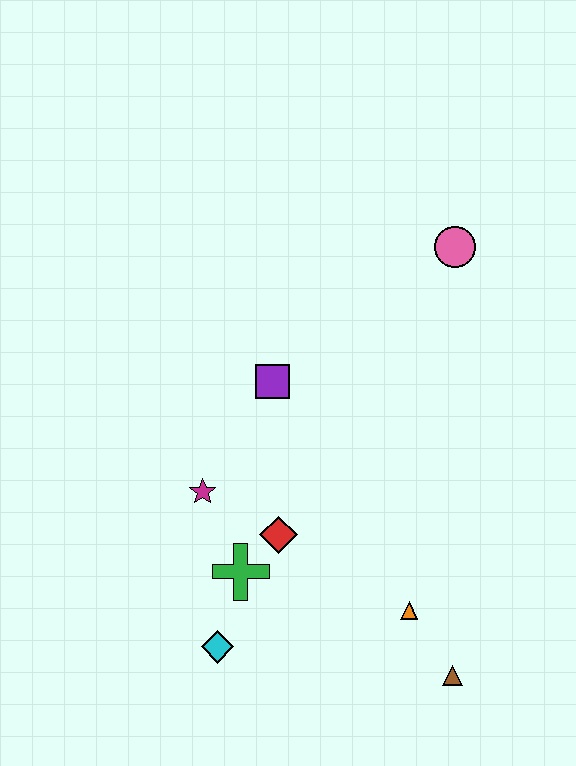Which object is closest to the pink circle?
The purple square is closest to the pink circle.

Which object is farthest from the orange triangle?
The pink circle is farthest from the orange triangle.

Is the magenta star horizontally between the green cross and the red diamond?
No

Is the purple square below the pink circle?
Yes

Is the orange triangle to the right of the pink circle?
No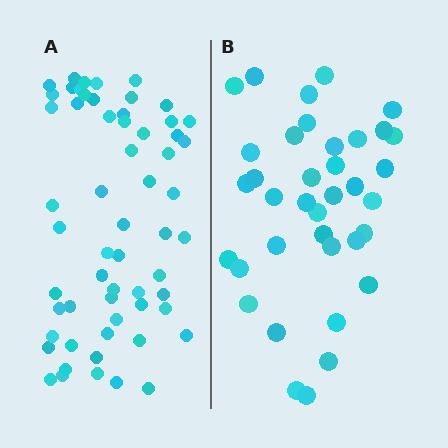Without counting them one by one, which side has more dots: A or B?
Region A (the left region) has more dots.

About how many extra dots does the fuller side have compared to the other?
Region A has approximately 20 more dots than region B.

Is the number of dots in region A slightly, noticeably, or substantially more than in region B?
Region A has substantially more. The ratio is roughly 1.6 to 1.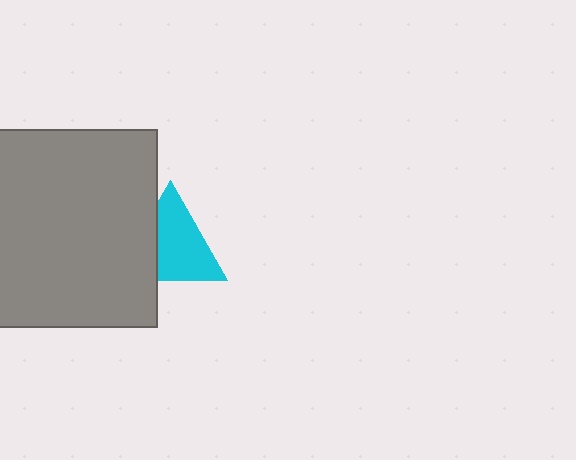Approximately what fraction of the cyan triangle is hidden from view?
Roughly 31% of the cyan triangle is hidden behind the gray square.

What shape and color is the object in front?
The object in front is a gray square.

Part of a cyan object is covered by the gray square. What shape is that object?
It is a triangle.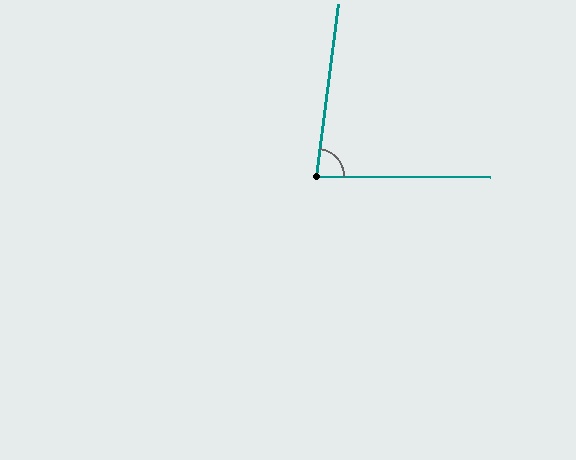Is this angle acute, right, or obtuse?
It is acute.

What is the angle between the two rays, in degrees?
Approximately 83 degrees.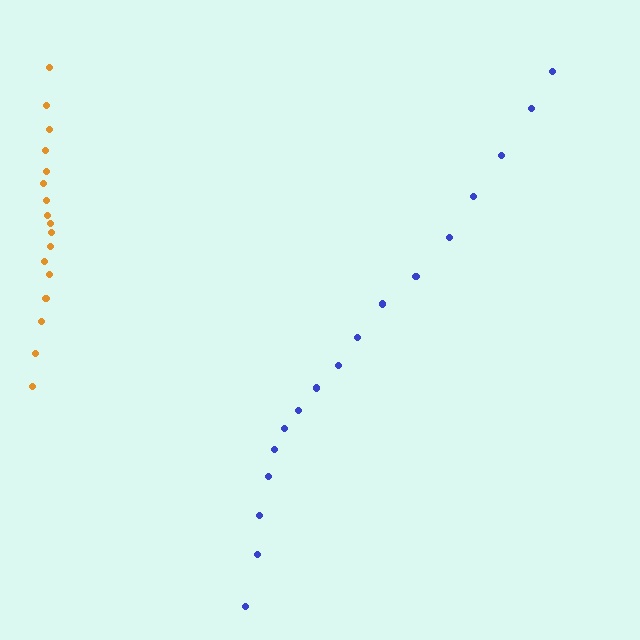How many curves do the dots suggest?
There are 2 distinct paths.